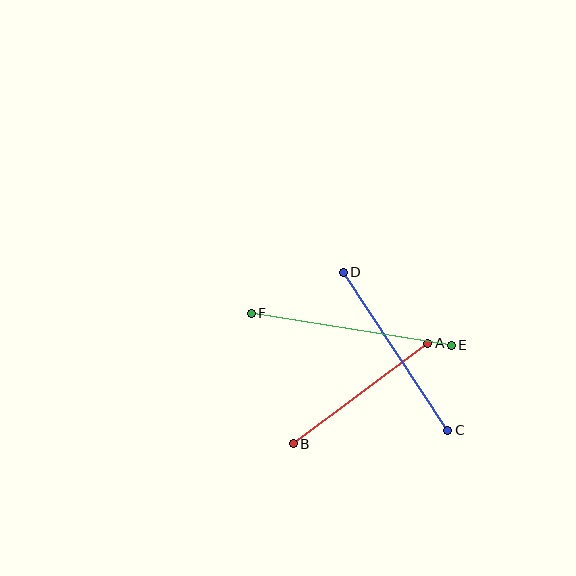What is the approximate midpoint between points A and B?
The midpoint is at approximately (361, 393) pixels.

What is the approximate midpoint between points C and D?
The midpoint is at approximately (396, 351) pixels.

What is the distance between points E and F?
The distance is approximately 203 pixels.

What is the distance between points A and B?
The distance is approximately 168 pixels.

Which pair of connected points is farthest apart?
Points E and F are farthest apart.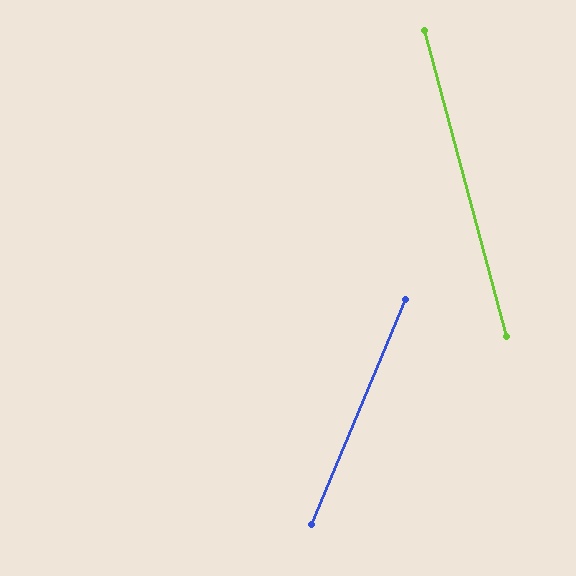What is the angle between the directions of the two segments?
Approximately 38 degrees.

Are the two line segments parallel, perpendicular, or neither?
Neither parallel nor perpendicular — they differ by about 38°.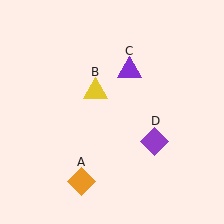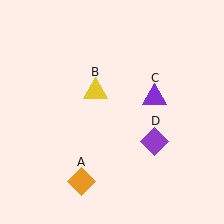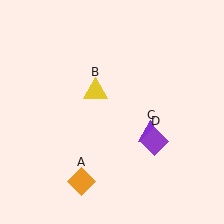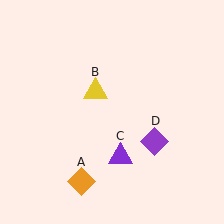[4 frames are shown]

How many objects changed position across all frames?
1 object changed position: purple triangle (object C).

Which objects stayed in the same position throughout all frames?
Orange diamond (object A) and yellow triangle (object B) and purple diamond (object D) remained stationary.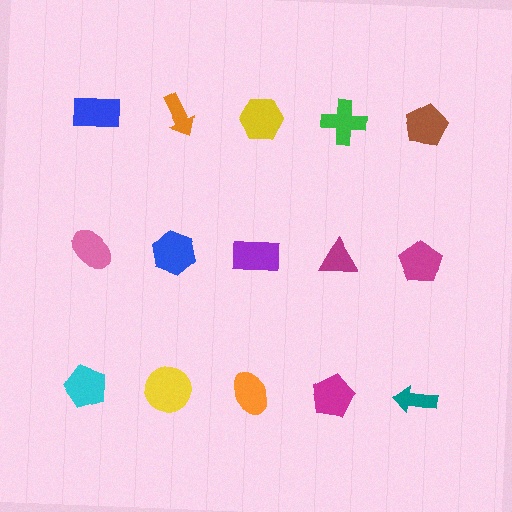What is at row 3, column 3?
An orange ellipse.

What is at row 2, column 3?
A purple rectangle.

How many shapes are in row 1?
5 shapes.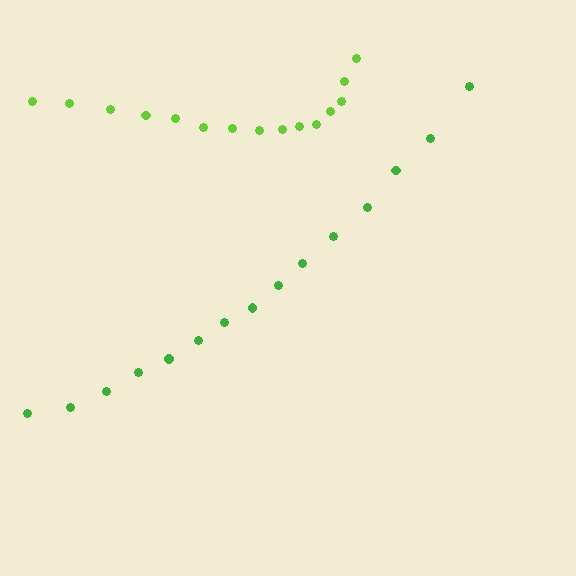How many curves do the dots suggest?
There are 2 distinct paths.